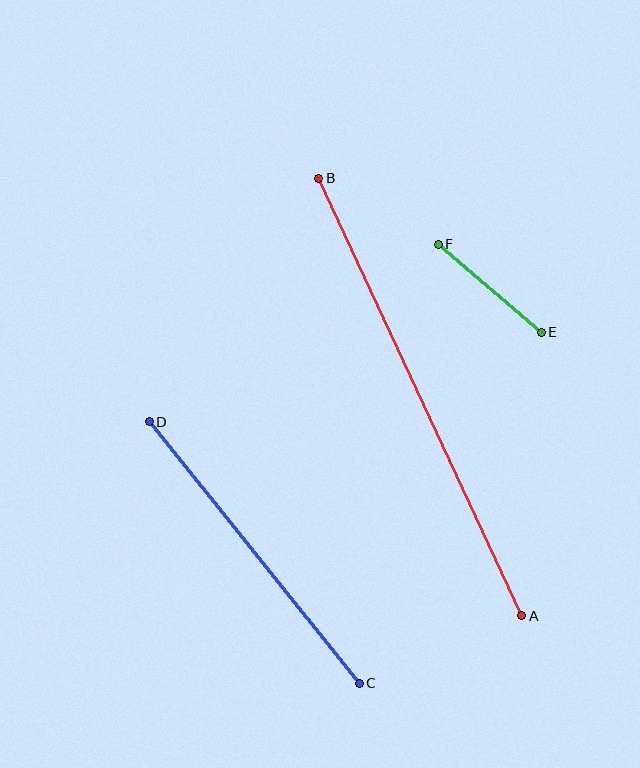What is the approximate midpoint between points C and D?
The midpoint is at approximately (254, 552) pixels.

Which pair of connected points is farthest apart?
Points A and B are farthest apart.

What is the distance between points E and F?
The distance is approximately 135 pixels.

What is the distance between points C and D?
The distance is approximately 335 pixels.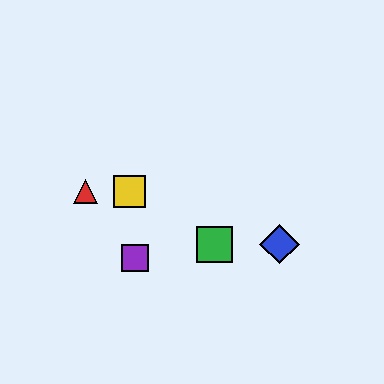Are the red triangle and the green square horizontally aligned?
No, the red triangle is at y≈192 and the green square is at y≈244.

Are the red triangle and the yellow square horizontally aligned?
Yes, both are at y≈192.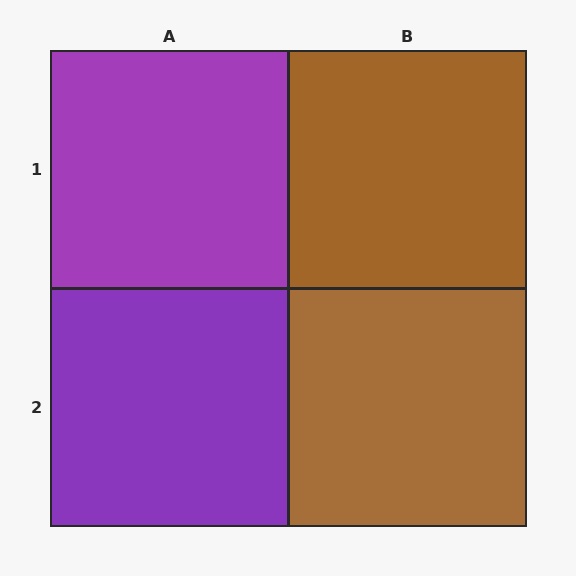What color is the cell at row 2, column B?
Brown.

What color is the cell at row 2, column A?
Purple.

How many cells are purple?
2 cells are purple.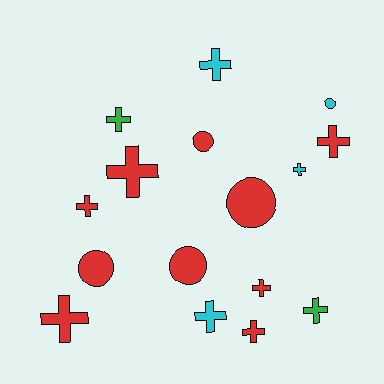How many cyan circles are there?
There is 1 cyan circle.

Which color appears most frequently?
Red, with 10 objects.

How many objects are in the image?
There are 16 objects.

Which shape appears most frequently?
Cross, with 11 objects.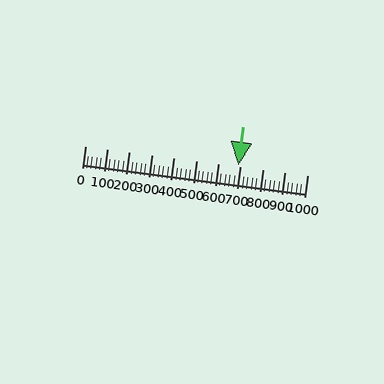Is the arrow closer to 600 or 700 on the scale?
The arrow is closer to 700.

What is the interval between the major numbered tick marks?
The major tick marks are spaced 100 units apart.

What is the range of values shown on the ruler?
The ruler shows values from 0 to 1000.